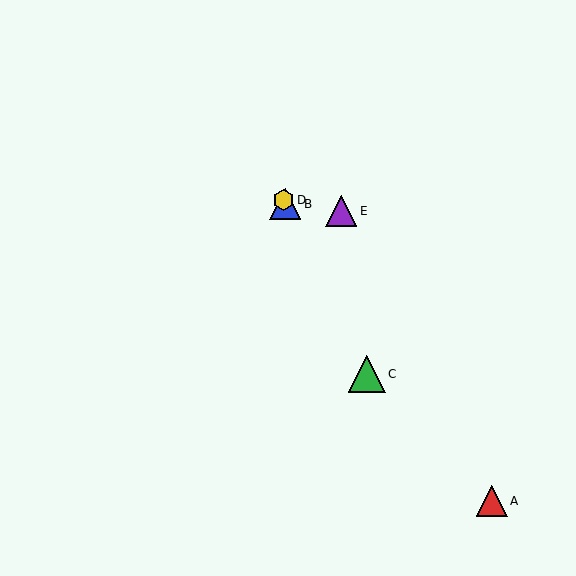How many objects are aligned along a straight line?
3 objects (B, C, D) are aligned along a straight line.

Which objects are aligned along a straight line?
Objects B, C, D are aligned along a straight line.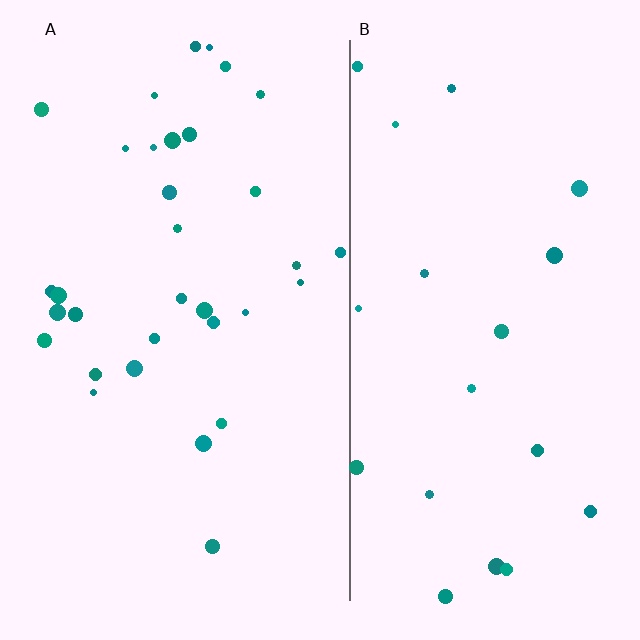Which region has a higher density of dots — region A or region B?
A (the left).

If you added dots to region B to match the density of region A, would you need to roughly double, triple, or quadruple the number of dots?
Approximately double.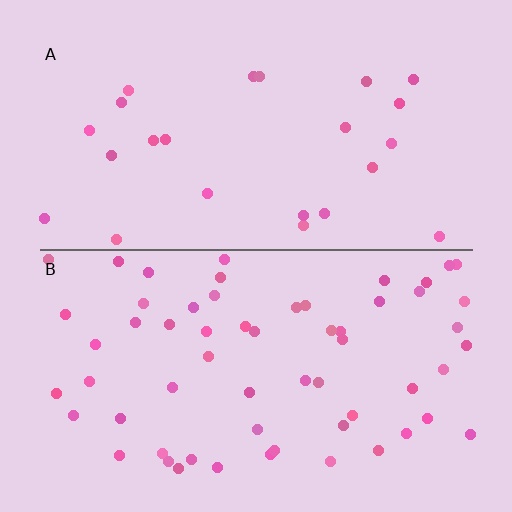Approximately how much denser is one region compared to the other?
Approximately 2.5× — region B over region A.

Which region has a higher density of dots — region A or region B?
B (the bottom).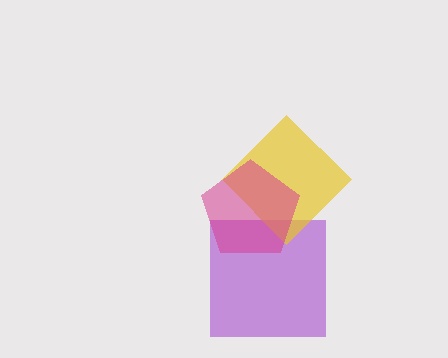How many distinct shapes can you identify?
There are 3 distinct shapes: a purple square, a yellow diamond, a magenta pentagon.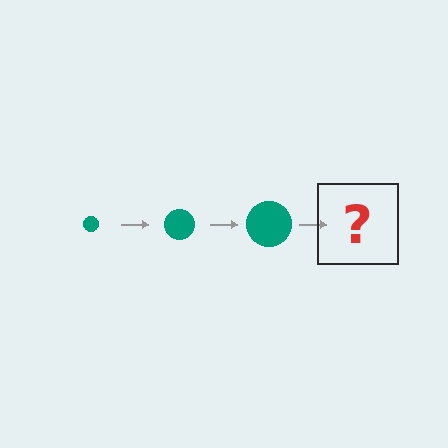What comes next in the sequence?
The next element should be a teal circle, larger than the previous one.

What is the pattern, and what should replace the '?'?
The pattern is that the circle gets progressively larger each step. The '?' should be a teal circle, larger than the previous one.